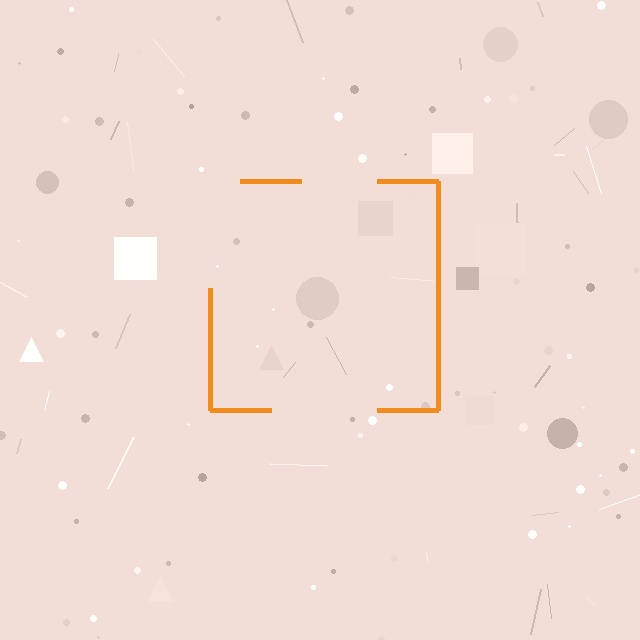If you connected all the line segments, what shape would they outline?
They would outline a square.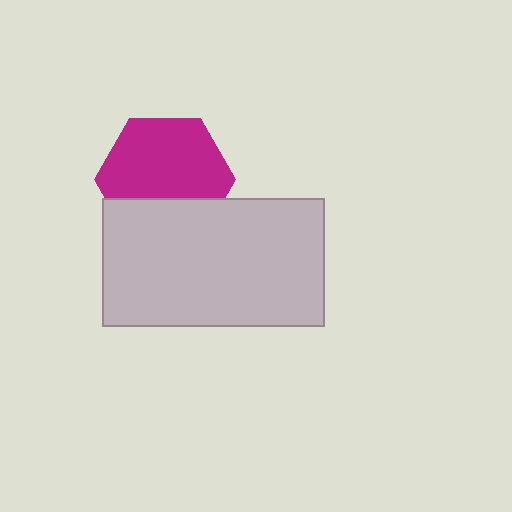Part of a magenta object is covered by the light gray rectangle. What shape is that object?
It is a hexagon.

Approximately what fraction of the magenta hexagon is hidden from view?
Roughly 32% of the magenta hexagon is hidden behind the light gray rectangle.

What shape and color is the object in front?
The object in front is a light gray rectangle.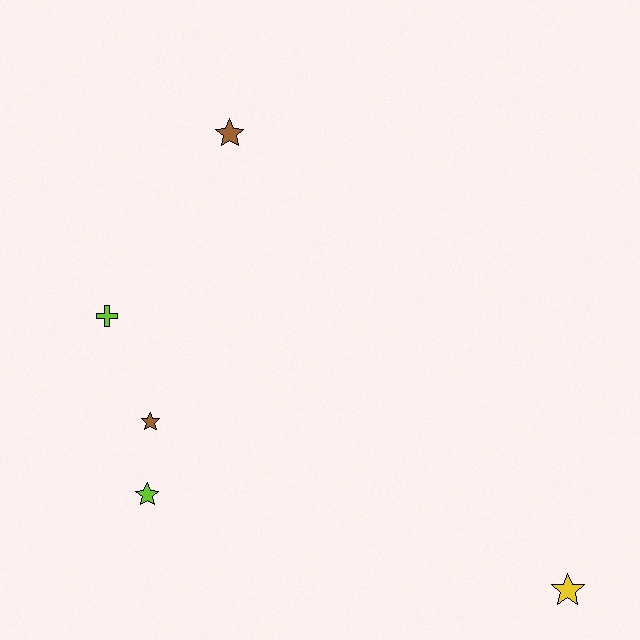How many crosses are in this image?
There is 1 cross.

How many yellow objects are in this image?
There is 1 yellow object.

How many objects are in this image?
There are 5 objects.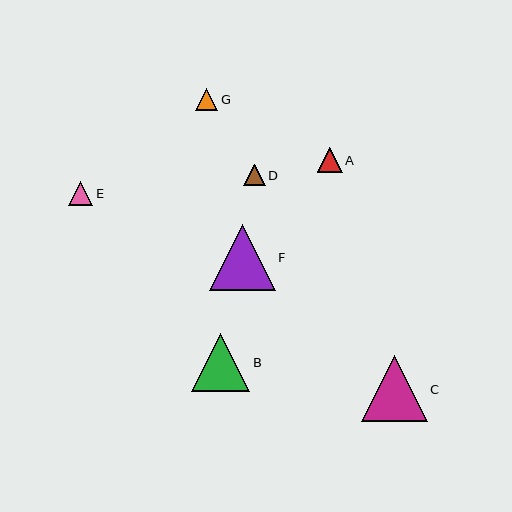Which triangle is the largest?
Triangle C is the largest with a size of approximately 66 pixels.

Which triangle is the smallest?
Triangle D is the smallest with a size of approximately 22 pixels.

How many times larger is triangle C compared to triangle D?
Triangle C is approximately 3.0 times the size of triangle D.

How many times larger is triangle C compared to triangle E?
Triangle C is approximately 2.8 times the size of triangle E.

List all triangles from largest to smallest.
From largest to smallest: C, F, B, A, E, G, D.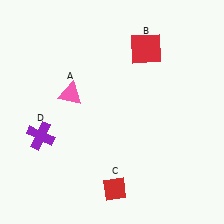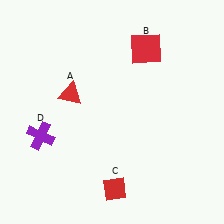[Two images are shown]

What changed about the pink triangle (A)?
In Image 1, A is pink. In Image 2, it changed to red.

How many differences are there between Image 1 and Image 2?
There is 1 difference between the two images.